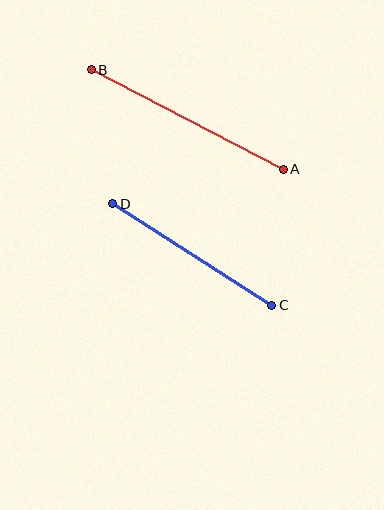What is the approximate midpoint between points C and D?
The midpoint is at approximately (192, 255) pixels.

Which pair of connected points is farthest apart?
Points A and B are farthest apart.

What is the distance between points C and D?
The distance is approximately 189 pixels.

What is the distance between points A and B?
The distance is approximately 216 pixels.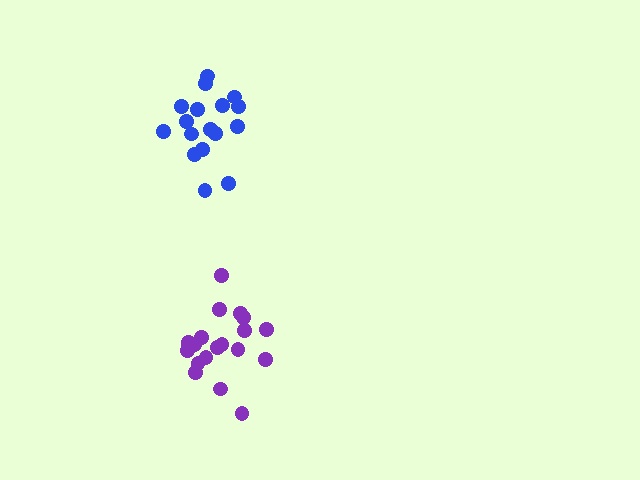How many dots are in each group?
Group 1: 20 dots, Group 2: 17 dots (37 total).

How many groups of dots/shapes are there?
There are 2 groups.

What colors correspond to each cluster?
The clusters are colored: purple, blue.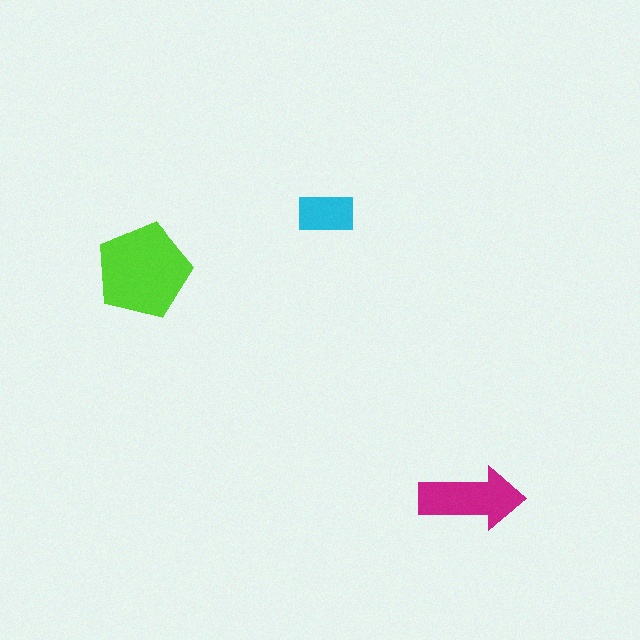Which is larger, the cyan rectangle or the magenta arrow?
The magenta arrow.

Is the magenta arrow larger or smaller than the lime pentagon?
Smaller.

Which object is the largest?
The lime pentagon.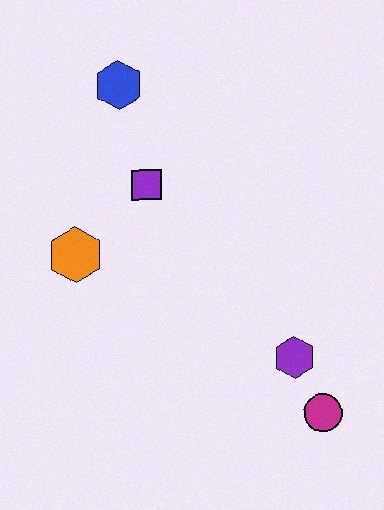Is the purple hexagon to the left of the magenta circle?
Yes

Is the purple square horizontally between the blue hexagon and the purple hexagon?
Yes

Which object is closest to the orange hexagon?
The purple square is closest to the orange hexagon.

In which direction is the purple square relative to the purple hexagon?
The purple square is above the purple hexagon.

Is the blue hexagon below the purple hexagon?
No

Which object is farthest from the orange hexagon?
The magenta circle is farthest from the orange hexagon.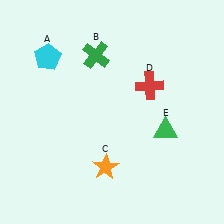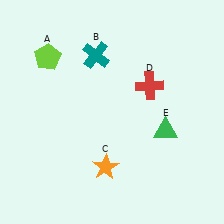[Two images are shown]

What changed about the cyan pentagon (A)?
In Image 1, A is cyan. In Image 2, it changed to lime.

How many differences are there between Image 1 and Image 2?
There are 2 differences between the two images.